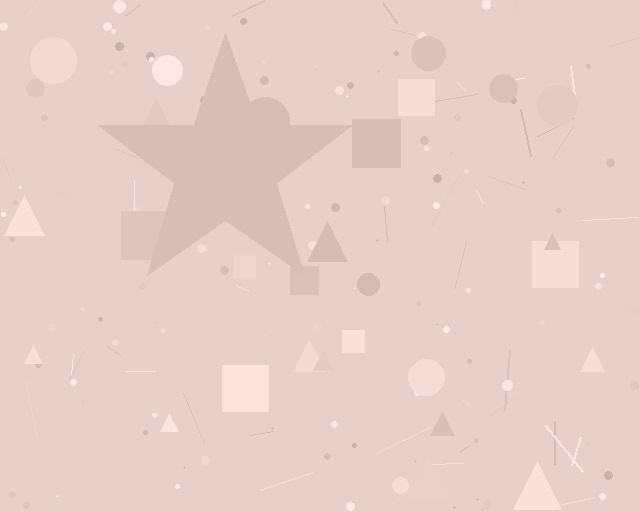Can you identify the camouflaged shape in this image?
The camouflaged shape is a star.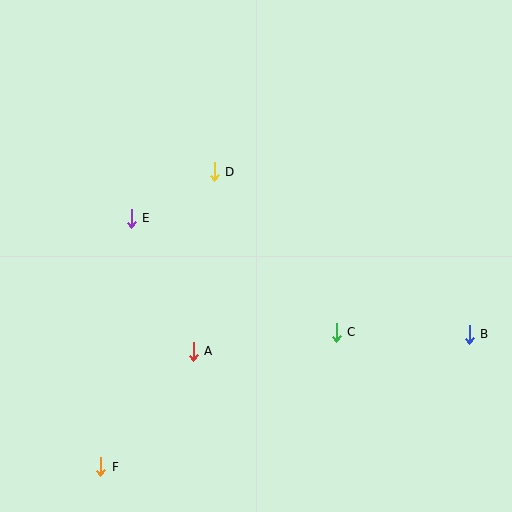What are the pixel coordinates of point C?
Point C is at (336, 332).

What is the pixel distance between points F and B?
The distance between F and B is 391 pixels.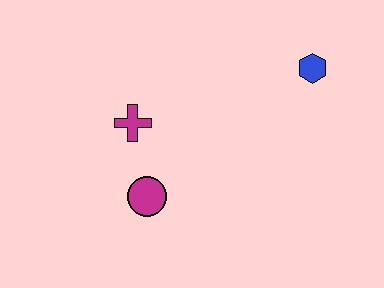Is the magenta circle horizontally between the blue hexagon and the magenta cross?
Yes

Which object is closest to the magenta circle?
The magenta cross is closest to the magenta circle.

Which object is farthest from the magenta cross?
The blue hexagon is farthest from the magenta cross.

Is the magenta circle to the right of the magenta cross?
Yes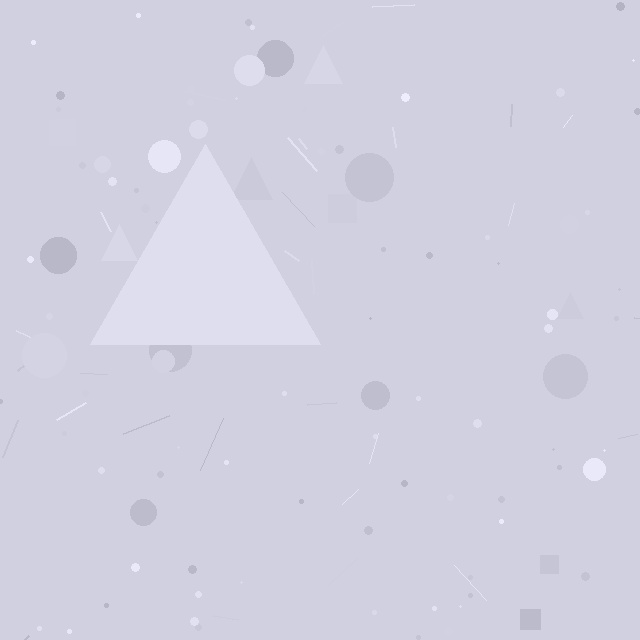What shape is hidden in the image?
A triangle is hidden in the image.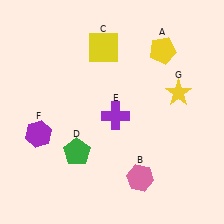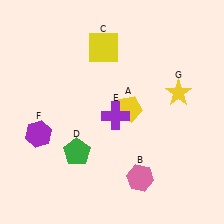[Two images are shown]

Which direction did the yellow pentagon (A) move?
The yellow pentagon (A) moved down.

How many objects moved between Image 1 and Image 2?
1 object moved between the two images.